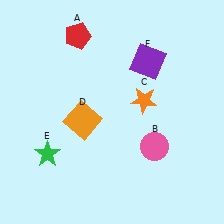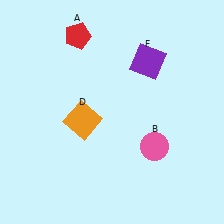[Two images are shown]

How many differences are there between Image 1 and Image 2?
There are 2 differences between the two images.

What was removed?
The orange star (C), the green star (E) were removed in Image 2.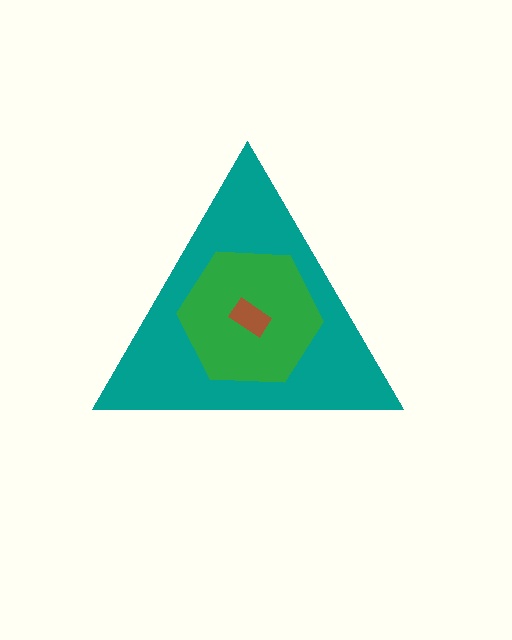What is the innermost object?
The brown rectangle.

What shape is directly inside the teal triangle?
The green hexagon.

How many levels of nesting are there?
3.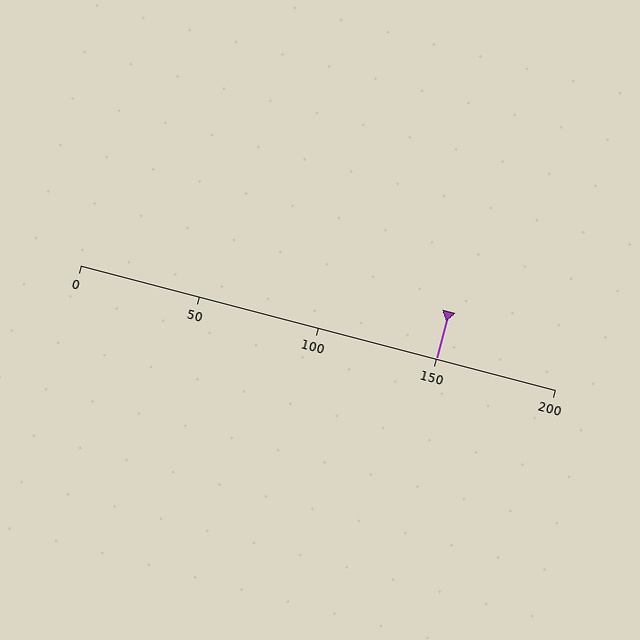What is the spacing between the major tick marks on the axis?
The major ticks are spaced 50 apart.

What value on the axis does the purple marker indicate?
The marker indicates approximately 150.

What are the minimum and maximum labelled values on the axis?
The axis runs from 0 to 200.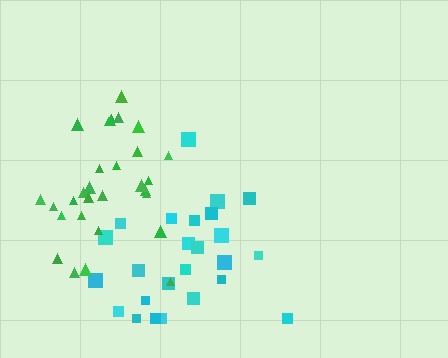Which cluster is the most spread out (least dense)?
Cyan.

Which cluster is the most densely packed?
Green.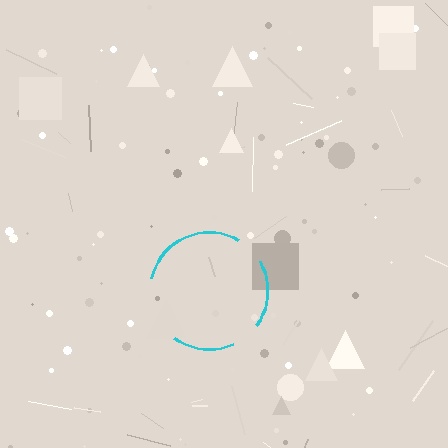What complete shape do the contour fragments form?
The contour fragments form a circle.